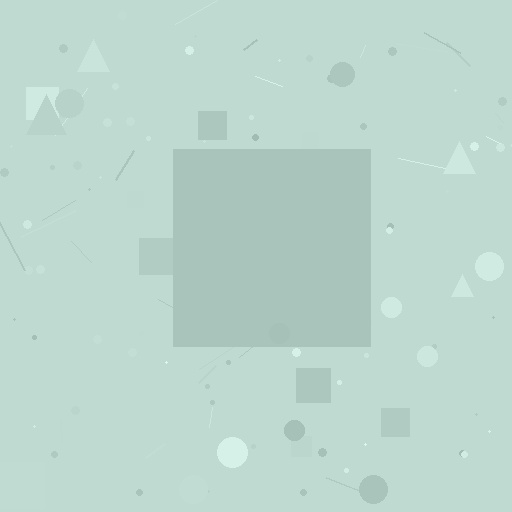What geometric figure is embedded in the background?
A square is embedded in the background.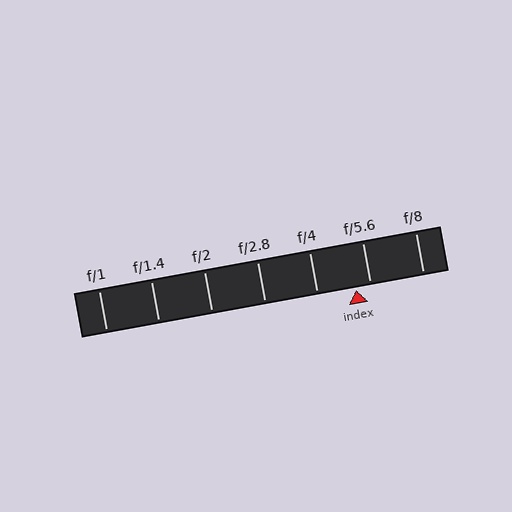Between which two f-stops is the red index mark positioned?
The index mark is between f/4 and f/5.6.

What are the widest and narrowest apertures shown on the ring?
The widest aperture shown is f/1 and the narrowest is f/8.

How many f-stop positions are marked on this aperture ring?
There are 7 f-stop positions marked.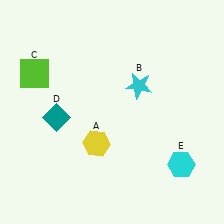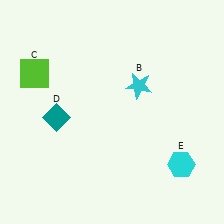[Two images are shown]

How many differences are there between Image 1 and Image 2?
There is 1 difference between the two images.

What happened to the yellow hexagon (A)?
The yellow hexagon (A) was removed in Image 2. It was in the bottom-left area of Image 1.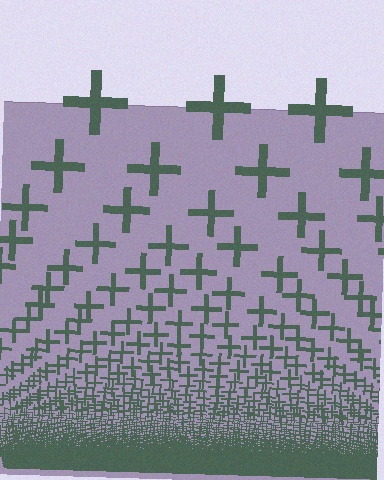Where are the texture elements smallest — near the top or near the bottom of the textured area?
Near the bottom.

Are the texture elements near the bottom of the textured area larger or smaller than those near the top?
Smaller. The gradient is inverted — elements near the bottom are smaller and denser.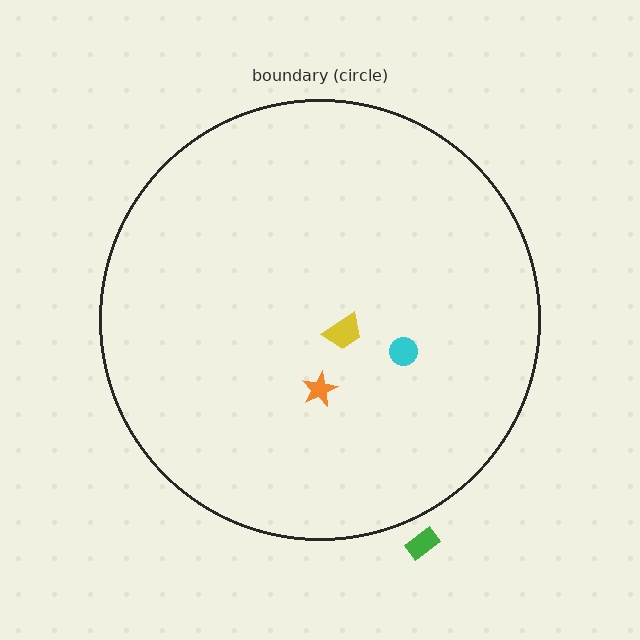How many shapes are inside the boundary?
3 inside, 1 outside.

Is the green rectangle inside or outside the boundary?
Outside.